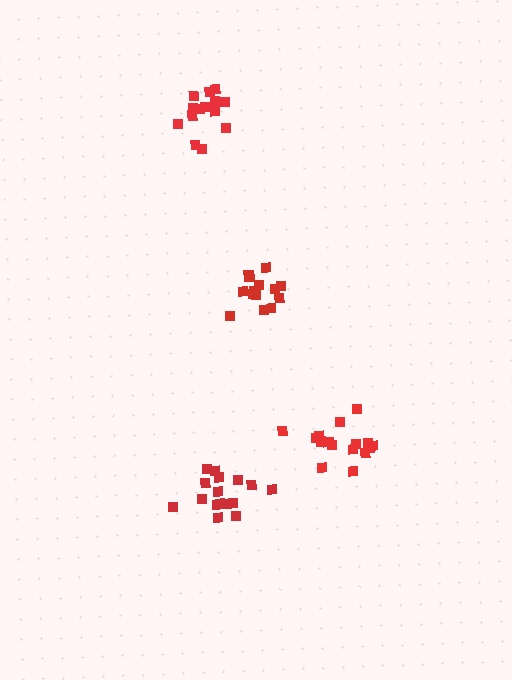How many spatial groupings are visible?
There are 4 spatial groupings.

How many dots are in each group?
Group 1: 14 dots, Group 2: 14 dots, Group 3: 17 dots, Group 4: 16 dots (61 total).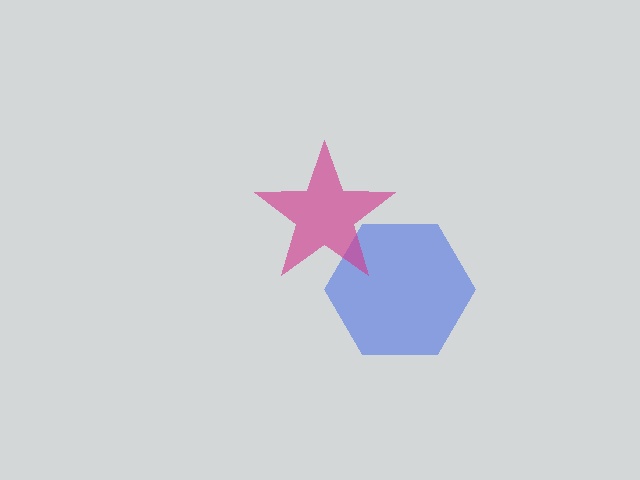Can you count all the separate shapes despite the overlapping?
Yes, there are 2 separate shapes.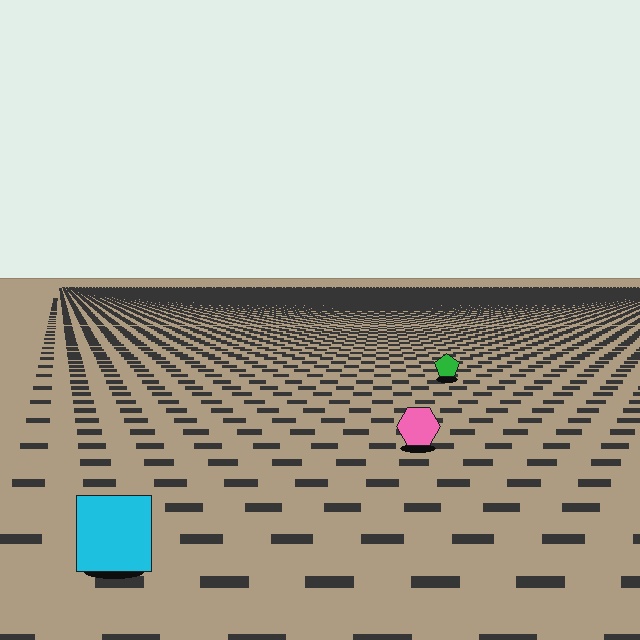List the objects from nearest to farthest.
From nearest to farthest: the cyan square, the pink hexagon, the green pentagon.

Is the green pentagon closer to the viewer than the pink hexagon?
No. The pink hexagon is closer — you can tell from the texture gradient: the ground texture is coarser near it.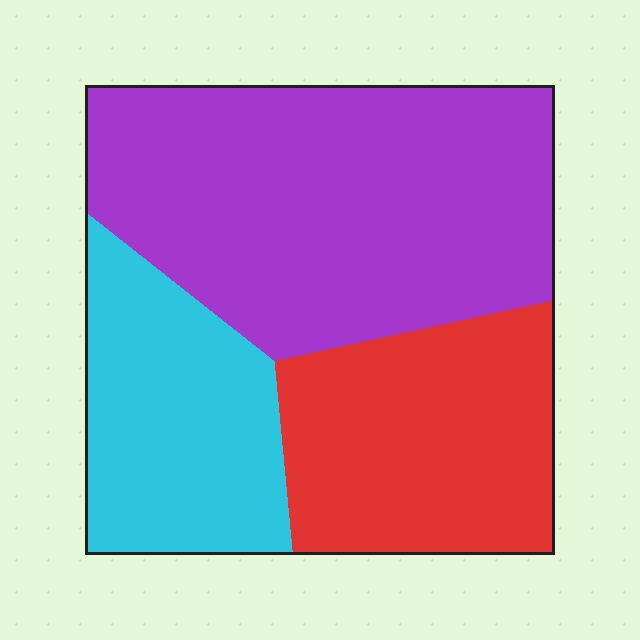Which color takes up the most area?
Purple, at roughly 50%.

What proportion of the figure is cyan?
Cyan covers roughly 25% of the figure.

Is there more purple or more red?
Purple.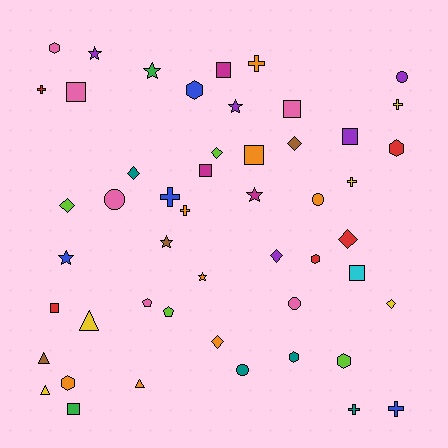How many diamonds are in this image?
There are 8 diamonds.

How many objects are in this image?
There are 50 objects.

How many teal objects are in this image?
There are 4 teal objects.